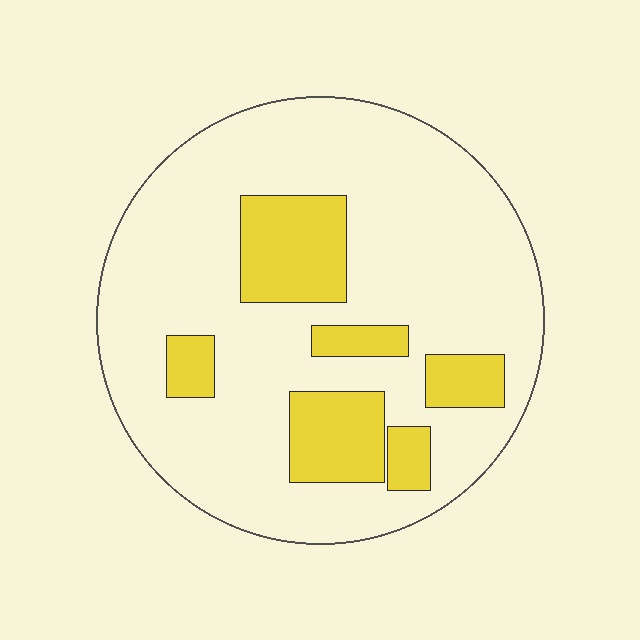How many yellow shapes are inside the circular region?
6.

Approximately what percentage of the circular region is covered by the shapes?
Approximately 20%.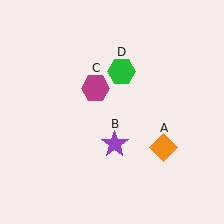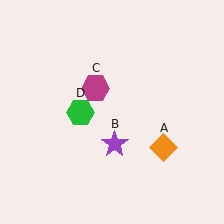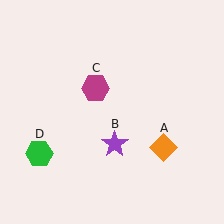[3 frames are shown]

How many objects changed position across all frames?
1 object changed position: green hexagon (object D).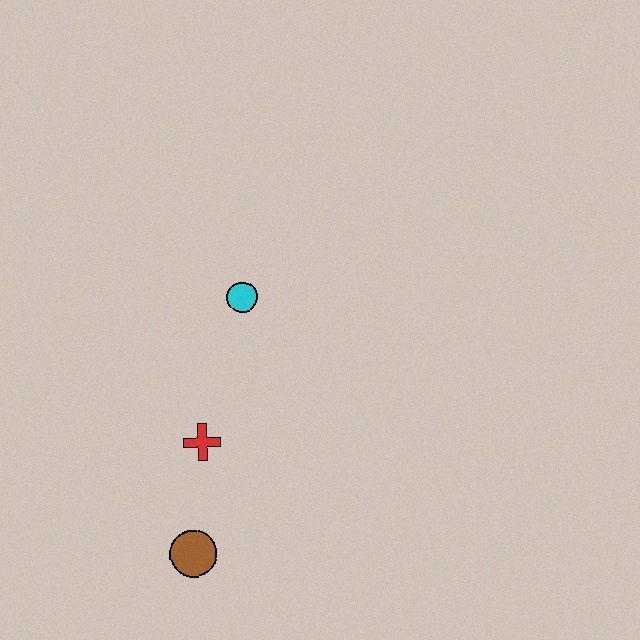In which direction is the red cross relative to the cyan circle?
The red cross is below the cyan circle.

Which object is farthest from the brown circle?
The cyan circle is farthest from the brown circle.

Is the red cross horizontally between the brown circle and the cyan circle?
Yes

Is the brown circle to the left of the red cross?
Yes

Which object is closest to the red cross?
The brown circle is closest to the red cross.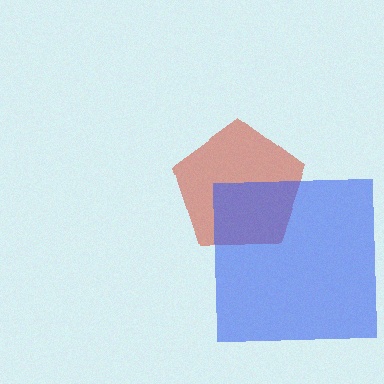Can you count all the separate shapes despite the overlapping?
Yes, there are 2 separate shapes.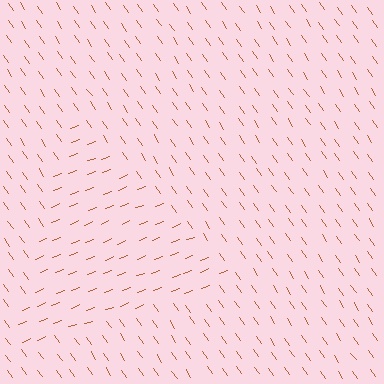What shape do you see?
I see a triangle.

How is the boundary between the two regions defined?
The boundary is defined purely by a change in line orientation (approximately 78 degrees difference). All lines are the same color and thickness.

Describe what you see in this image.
The image is filled with small brown line segments. A triangle region in the image has lines oriented differently from the surrounding lines, creating a visible texture boundary.